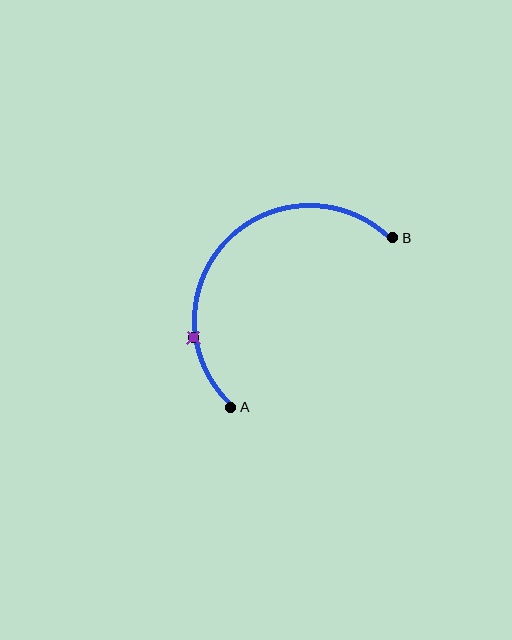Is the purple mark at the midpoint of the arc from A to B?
No. The purple mark lies on the arc but is closer to endpoint A. The arc midpoint would be at the point on the curve equidistant along the arc from both A and B.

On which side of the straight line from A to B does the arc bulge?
The arc bulges above and to the left of the straight line connecting A and B.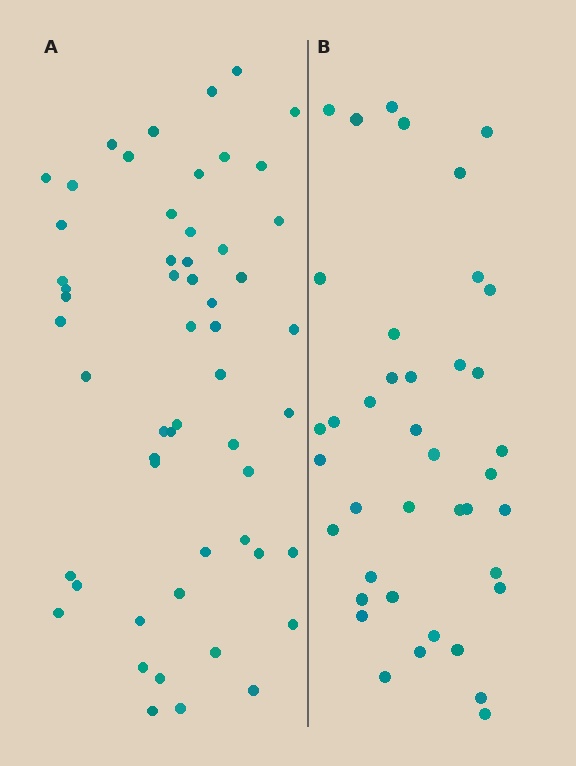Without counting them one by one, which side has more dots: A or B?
Region A (the left region) has more dots.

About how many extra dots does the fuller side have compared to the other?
Region A has approximately 15 more dots than region B.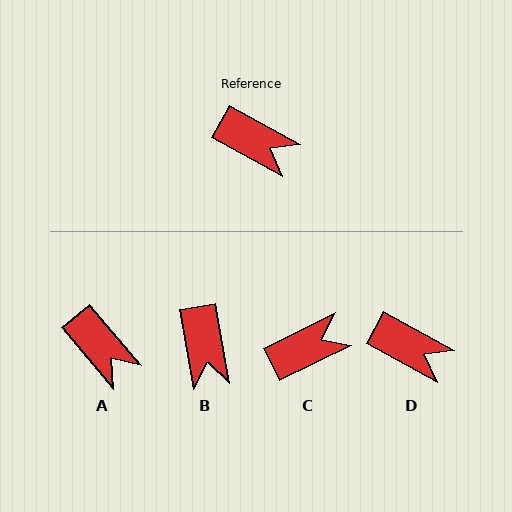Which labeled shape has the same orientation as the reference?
D.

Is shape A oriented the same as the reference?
No, it is off by about 21 degrees.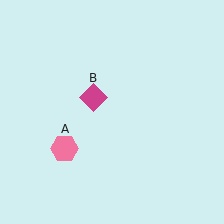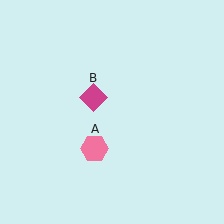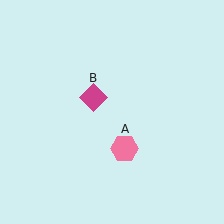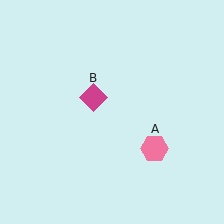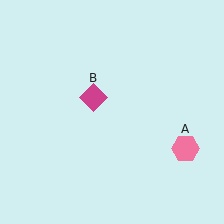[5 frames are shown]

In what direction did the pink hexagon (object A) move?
The pink hexagon (object A) moved right.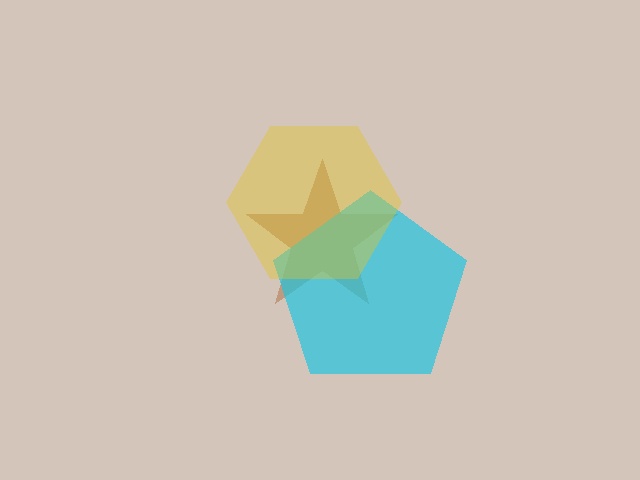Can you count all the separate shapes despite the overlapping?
Yes, there are 3 separate shapes.